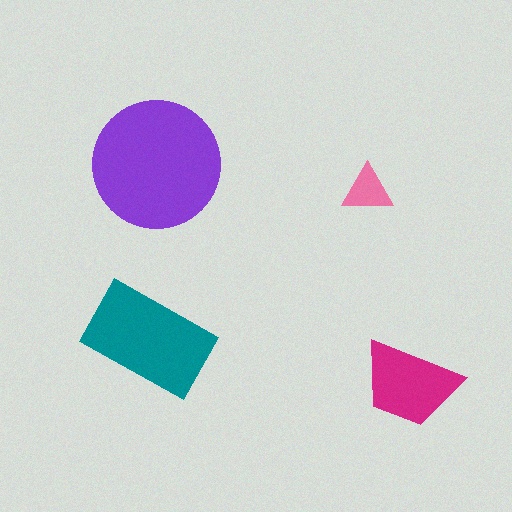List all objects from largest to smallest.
The purple circle, the teal rectangle, the magenta trapezoid, the pink triangle.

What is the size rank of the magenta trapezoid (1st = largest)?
3rd.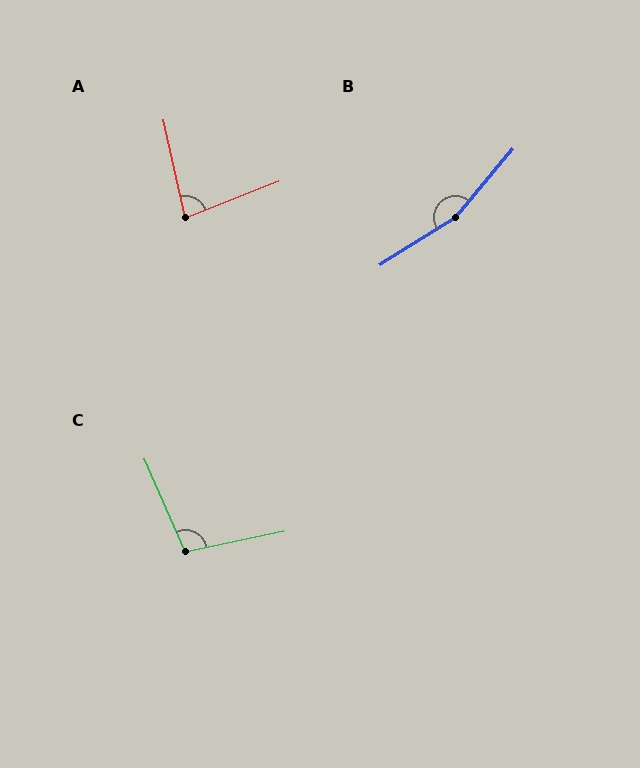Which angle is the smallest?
A, at approximately 81 degrees.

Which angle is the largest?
B, at approximately 162 degrees.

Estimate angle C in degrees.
Approximately 102 degrees.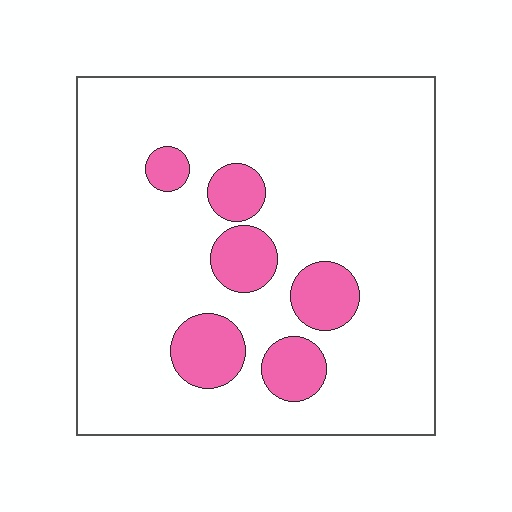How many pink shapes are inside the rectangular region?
6.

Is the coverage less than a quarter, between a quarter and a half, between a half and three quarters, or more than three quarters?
Less than a quarter.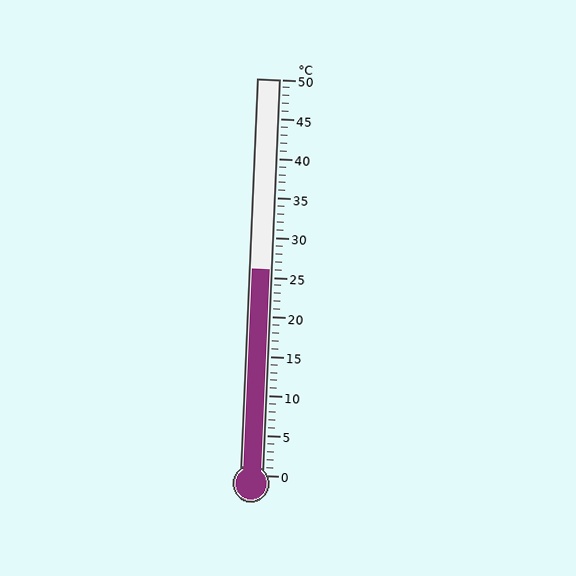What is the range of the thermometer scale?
The thermometer scale ranges from 0°C to 50°C.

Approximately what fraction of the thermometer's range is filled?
The thermometer is filled to approximately 50% of its range.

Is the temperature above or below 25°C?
The temperature is above 25°C.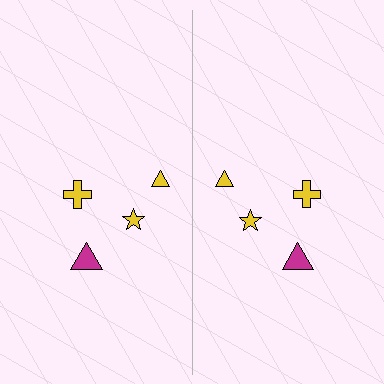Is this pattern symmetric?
Yes, this pattern has bilateral (reflection) symmetry.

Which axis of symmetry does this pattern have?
The pattern has a vertical axis of symmetry running through the center of the image.